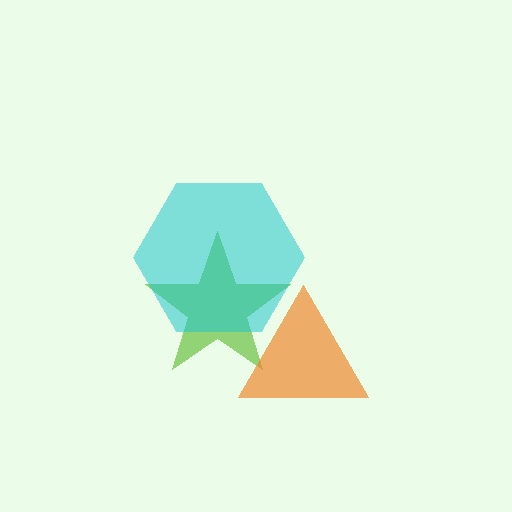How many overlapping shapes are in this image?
There are 3 overlapping shapes in the image.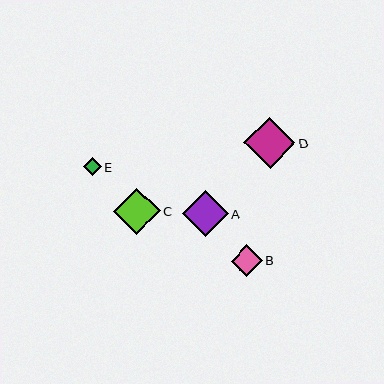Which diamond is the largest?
Diamond D is the largest with a size of approximately 51 pixels.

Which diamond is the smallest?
Diamond E is the smallest with a size of approximately 18 pixels.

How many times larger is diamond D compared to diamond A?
Diamond D is approximately 1.1 times the size of diamond A.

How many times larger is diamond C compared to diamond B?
Diamond C is approximately 1.5 times the size of diamond B.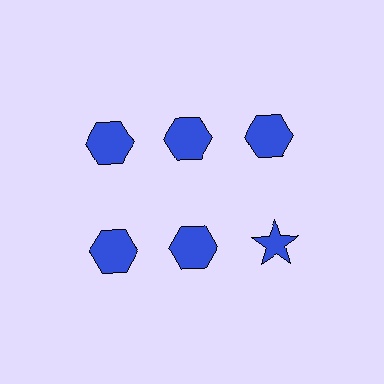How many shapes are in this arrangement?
There are 6 shapes arranged in a grid pattern.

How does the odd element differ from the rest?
It has a different shape: star instead of hexagon.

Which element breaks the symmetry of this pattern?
The blue star in the second row, center column breaks the symmetry. All other shapes are blue hexagons.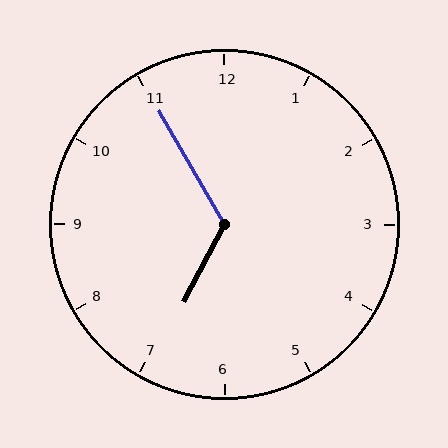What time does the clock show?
6:55.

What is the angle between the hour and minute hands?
Approximately 122 degrees.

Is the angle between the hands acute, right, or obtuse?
It is obtuse.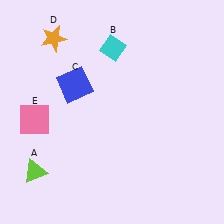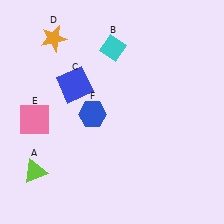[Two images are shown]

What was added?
A blue hexagon (F) was added in Image 2.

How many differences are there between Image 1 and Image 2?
There is 1 difference between the two images.